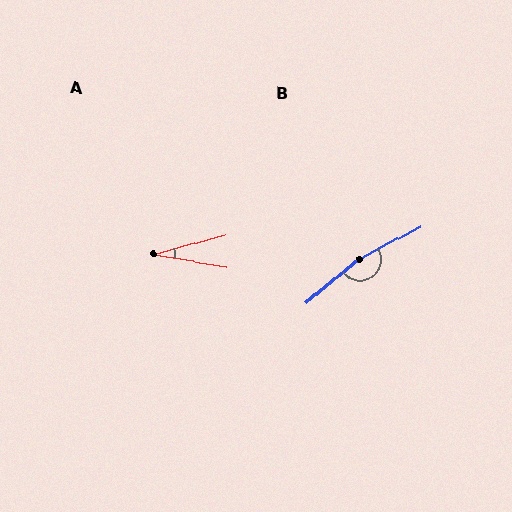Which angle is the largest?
B, at approximately 168 degrees.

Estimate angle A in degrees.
Approximately 25 degrees.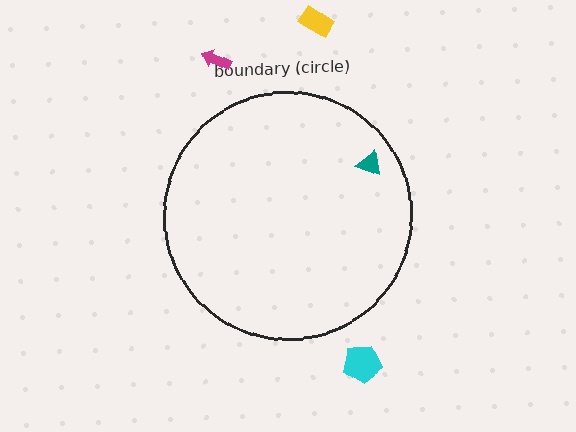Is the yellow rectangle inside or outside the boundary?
Outside.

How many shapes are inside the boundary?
1 inside, 3 outside.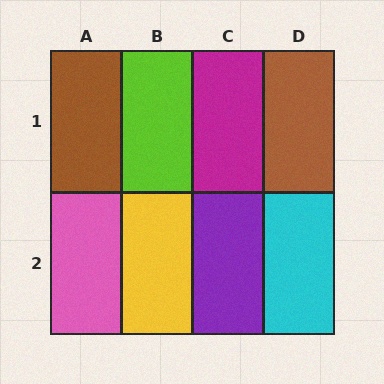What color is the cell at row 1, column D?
Brown.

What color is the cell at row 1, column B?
Lime.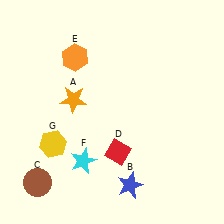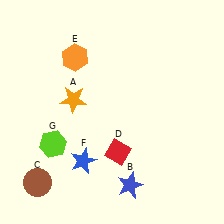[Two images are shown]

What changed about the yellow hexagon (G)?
In Image 1, G is yellow. In Image 2, it changed to lime.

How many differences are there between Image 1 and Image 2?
There are 2 differences between the two images.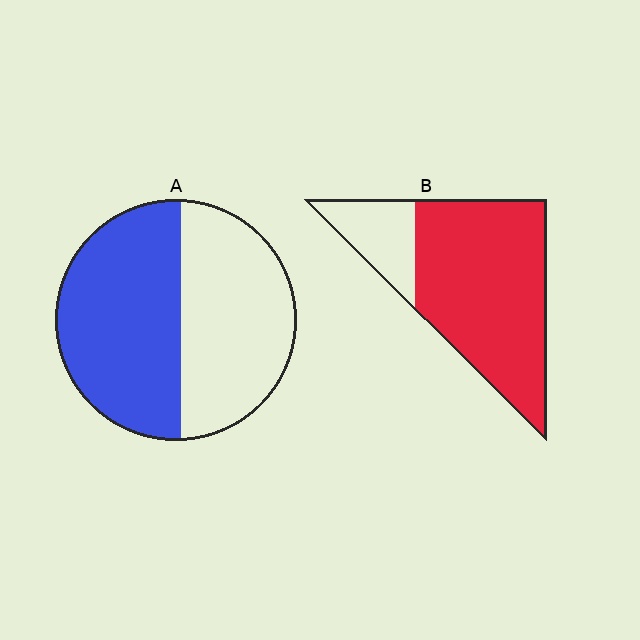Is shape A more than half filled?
Roughly half.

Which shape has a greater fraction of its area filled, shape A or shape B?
Shape B.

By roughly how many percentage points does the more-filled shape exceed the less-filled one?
By roughly 25 percentage points (B over A).